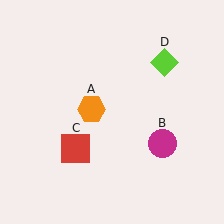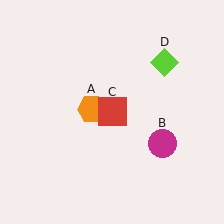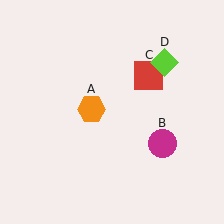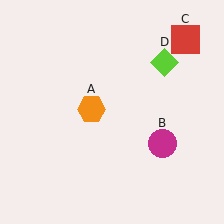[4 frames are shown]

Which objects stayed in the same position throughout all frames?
Orange hexagon (object A) and magenta circle (object B) and lime diamond (object D) remained stationary.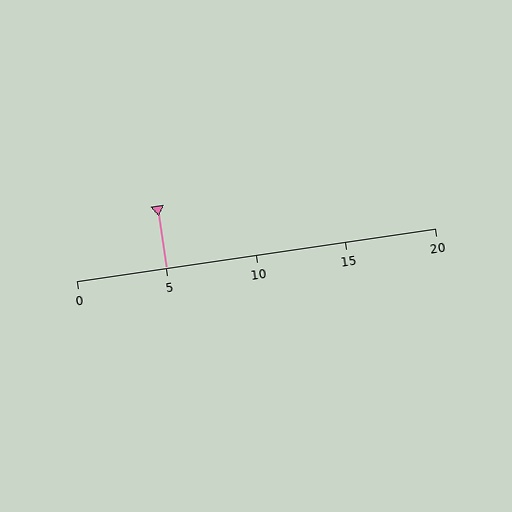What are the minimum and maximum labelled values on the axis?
The axis runs from 0 to 20.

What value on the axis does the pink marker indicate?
The marker indicates approximately 5.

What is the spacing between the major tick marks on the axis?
The major ticks are spaced 5 apart.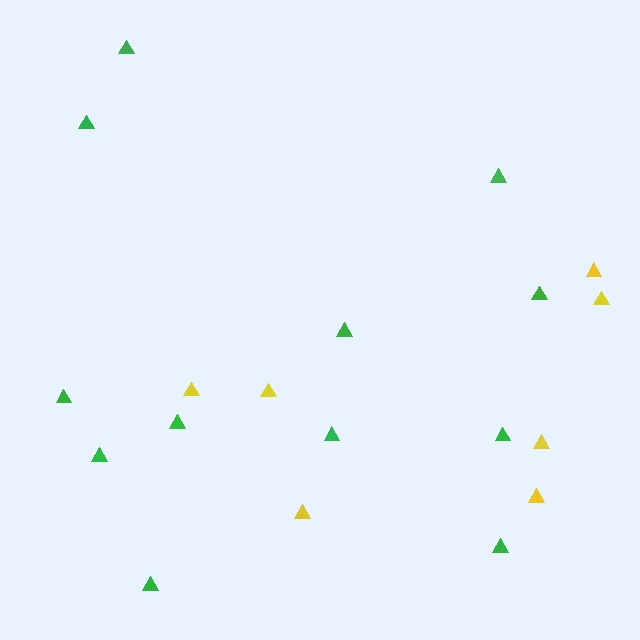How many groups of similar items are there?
There are 2 groups: one group of green triangles (12) and one group of yellow triangles (7).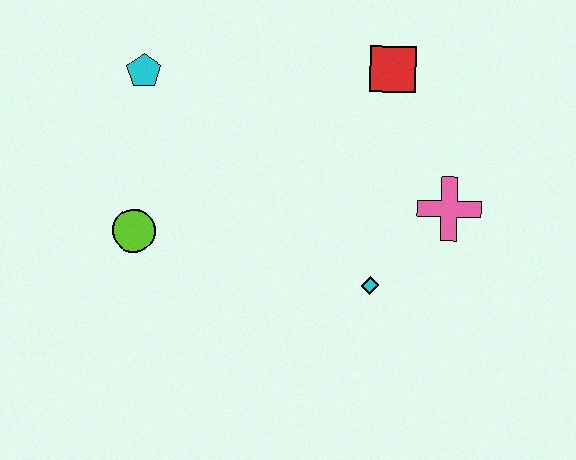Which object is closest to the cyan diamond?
The pink cross is closest to the cyan diamond.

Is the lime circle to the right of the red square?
No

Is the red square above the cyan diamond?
Yes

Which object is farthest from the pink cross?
The cyan pentagon is farthest from the pink cross.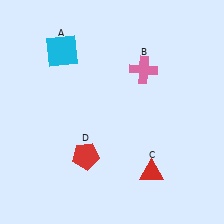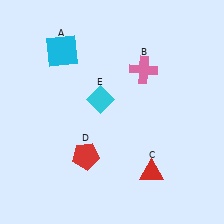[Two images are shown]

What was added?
A cyan diamond (E) was added in Image 2.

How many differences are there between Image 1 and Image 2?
There is 1 difference between the two images.